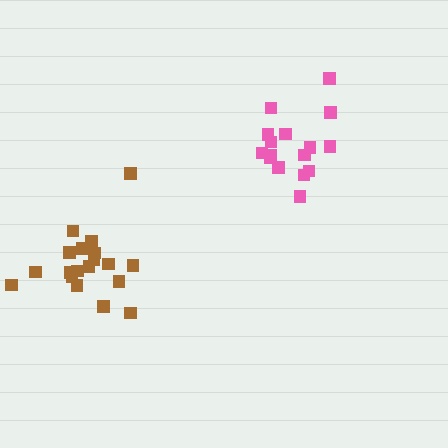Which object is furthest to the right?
The pink cluster is rightmost.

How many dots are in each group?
Group 1: 16 dots, Group 2: 19 dots (35 total).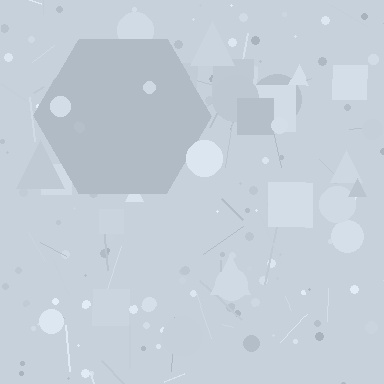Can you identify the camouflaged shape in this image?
The camouflaged shape is a hexagon.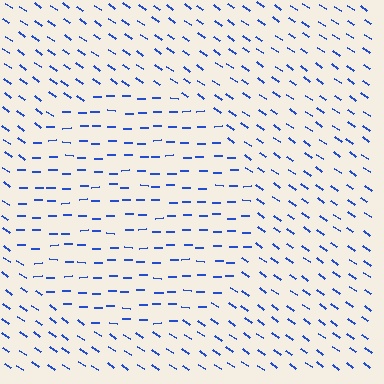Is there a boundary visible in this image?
Yes, there is a texture boundary formed by a change in line orientation.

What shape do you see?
I see a circle.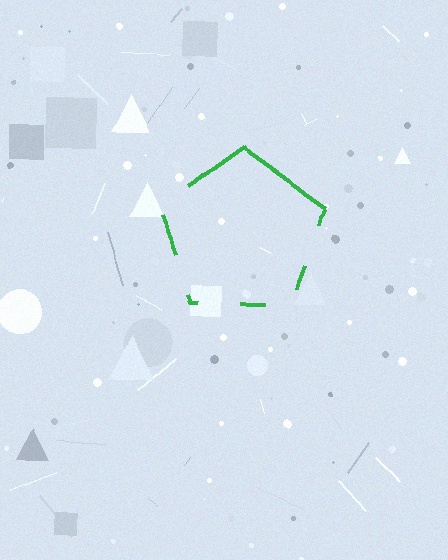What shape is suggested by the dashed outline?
The dashed outline suggests a pentagon.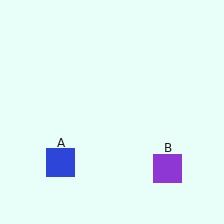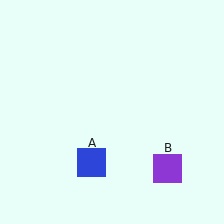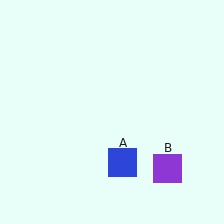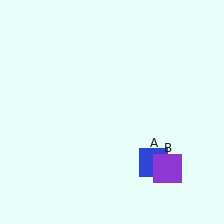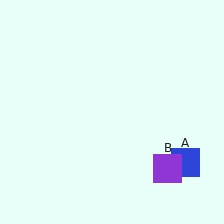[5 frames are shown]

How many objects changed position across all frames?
1 object changed position: blue square (object A).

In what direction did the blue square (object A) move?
The blue square (object A) moved right.